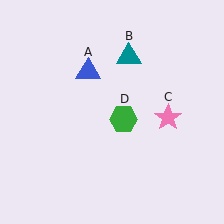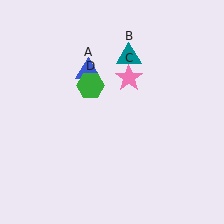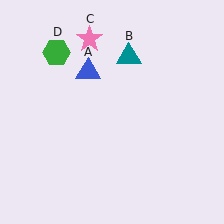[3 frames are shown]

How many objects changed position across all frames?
2 objects changed position: pink star (object C), green hexagon (object D).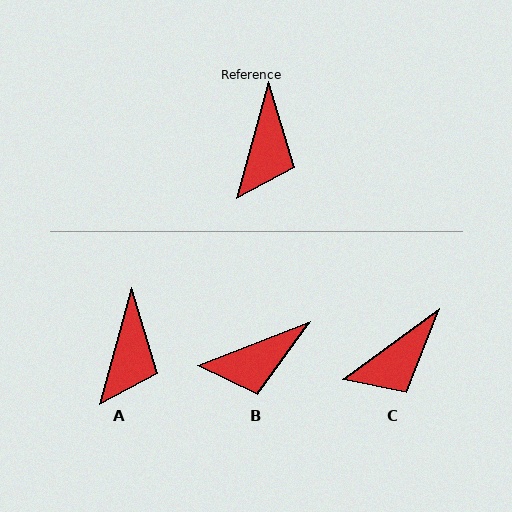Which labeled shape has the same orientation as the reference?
A.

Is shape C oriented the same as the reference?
No, it is off by about 39 degrees.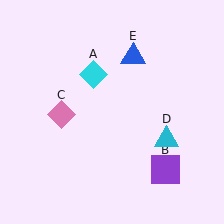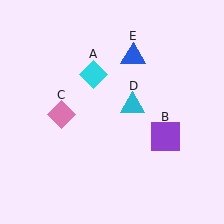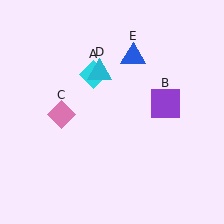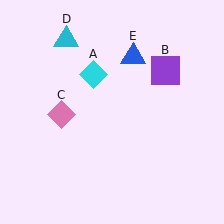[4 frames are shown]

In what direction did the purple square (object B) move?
The purple square (object B) moved up.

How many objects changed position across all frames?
2 objects changed position: purple square (object B), cyan triangle (object D).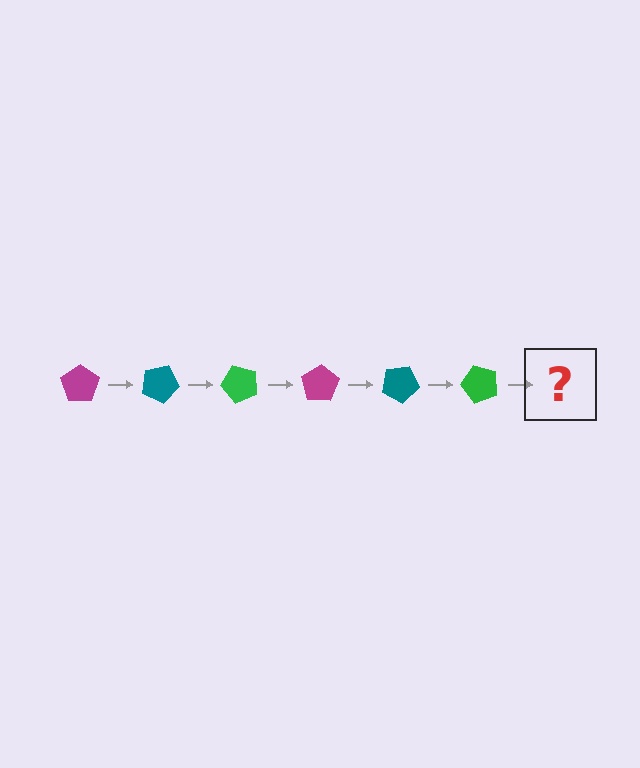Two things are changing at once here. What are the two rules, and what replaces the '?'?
The two rules are that it rotates 25 degrees each step and the color cycles through magenta, teal, and green. The '?' should be a magenta pentagon, rotated 150 degrees from the start.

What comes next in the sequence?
The next element should be a magenta pentagon, rotated 150 degrees from the start.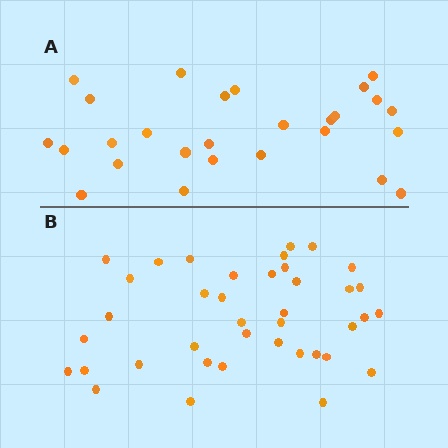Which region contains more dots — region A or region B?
Region B (the bottom region) has more dots.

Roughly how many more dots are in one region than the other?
Region B has roughly 12 or so more dots than region A.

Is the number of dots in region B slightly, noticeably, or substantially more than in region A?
Region B has noticeably more, but not dramatically so. The ratio is roughly 1.4 to 1.